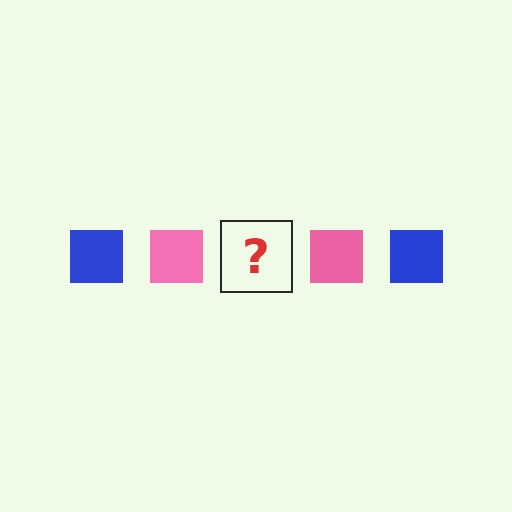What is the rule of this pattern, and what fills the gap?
The rule is that the pattern cycles through blue, pink squares. The gap should be filled with a blue square.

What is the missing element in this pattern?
The missing element is a blue square.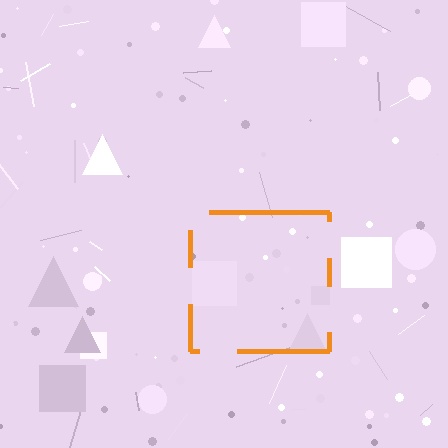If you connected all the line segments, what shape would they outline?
They would outline a square.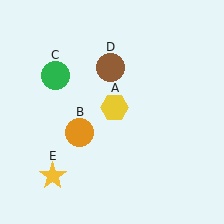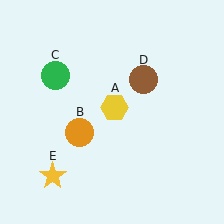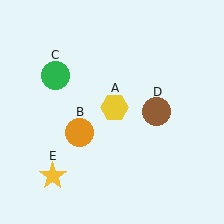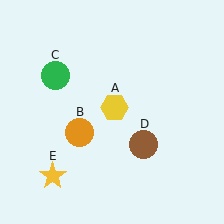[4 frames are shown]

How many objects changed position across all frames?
1 object changed position: brown circle (object D).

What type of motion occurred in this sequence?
The brown circle (object D) rotated clockwise around the center of the scene.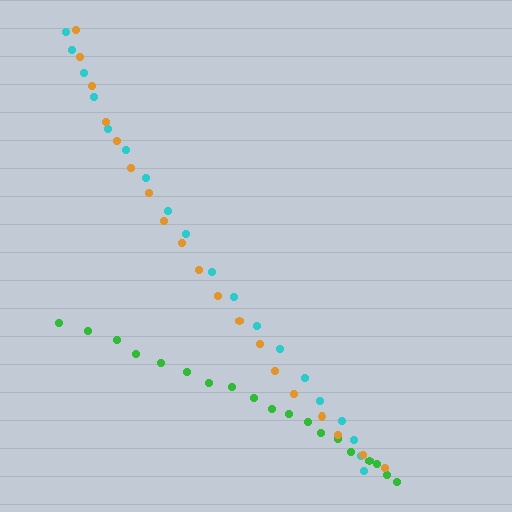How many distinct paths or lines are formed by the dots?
There are 3 distinct paths.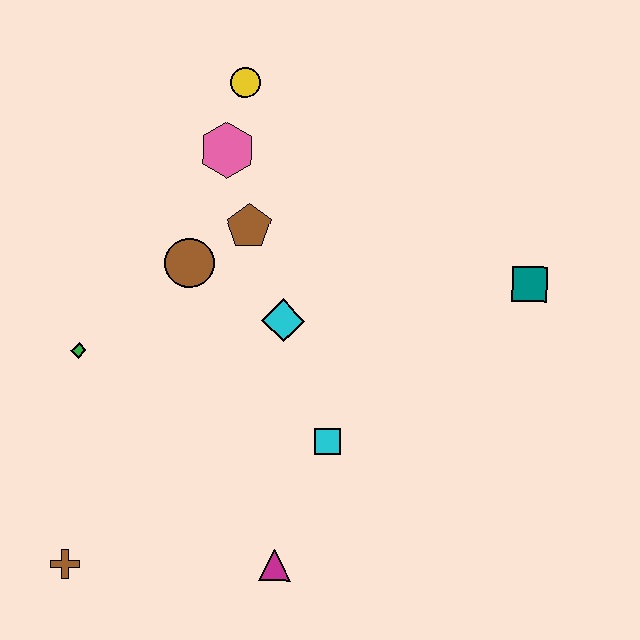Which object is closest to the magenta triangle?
The cyan square is closest to the magenta triangle.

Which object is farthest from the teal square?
The brown cross is farthest from the teal square.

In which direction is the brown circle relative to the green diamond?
The brown circle is to the right of the green diamond.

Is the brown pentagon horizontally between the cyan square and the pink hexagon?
Yes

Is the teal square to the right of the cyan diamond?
Yes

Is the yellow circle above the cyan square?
Yes